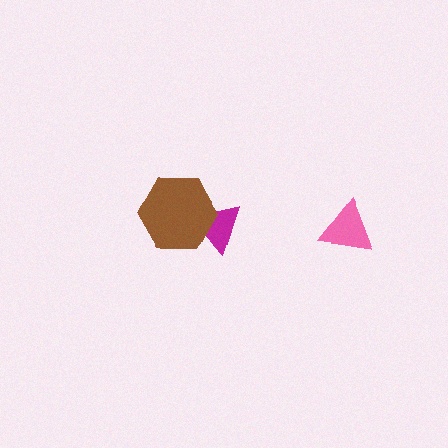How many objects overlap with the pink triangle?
0 objects overlap with the pink triangle.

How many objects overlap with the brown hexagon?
1 object overlaps with the brown hexagon.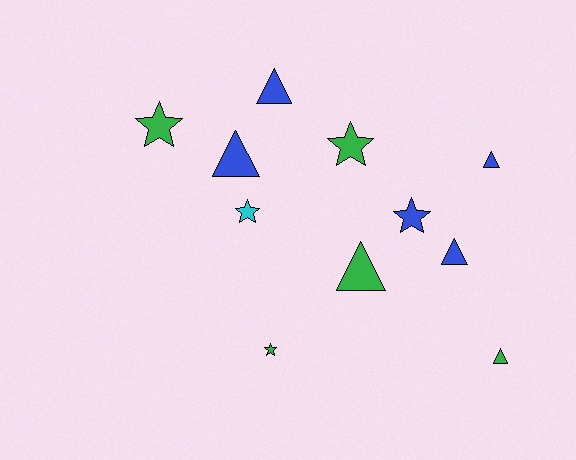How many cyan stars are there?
There is 1 cyan star.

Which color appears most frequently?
Green, with 5 objects.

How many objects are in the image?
There are 11 objects.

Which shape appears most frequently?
Triangle, with 6 objects.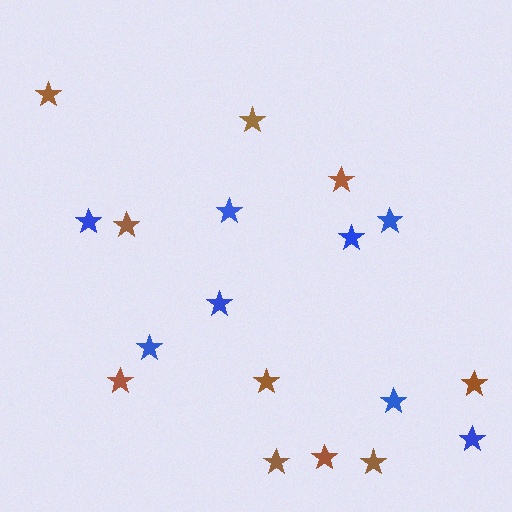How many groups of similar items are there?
There are 2 groups: one group of brown stars (10) and one group of blue stars (8).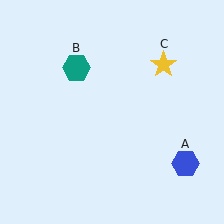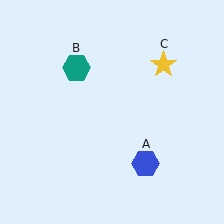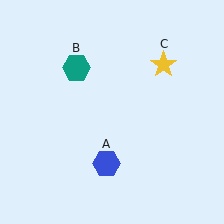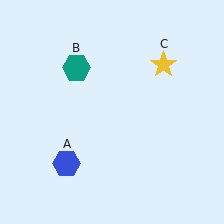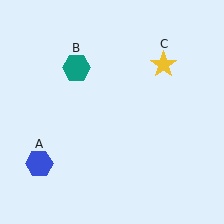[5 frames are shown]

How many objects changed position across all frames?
1 object changed position: blue hexagon (object A).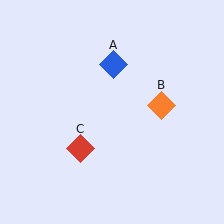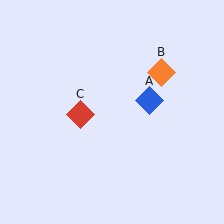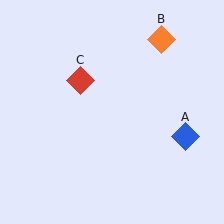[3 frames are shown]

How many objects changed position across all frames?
3 objects changed position: blue diamond (object A), orange diamond (object B), red diamond (object C).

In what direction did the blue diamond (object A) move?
The blue diamond (object A) moved down and to the right.